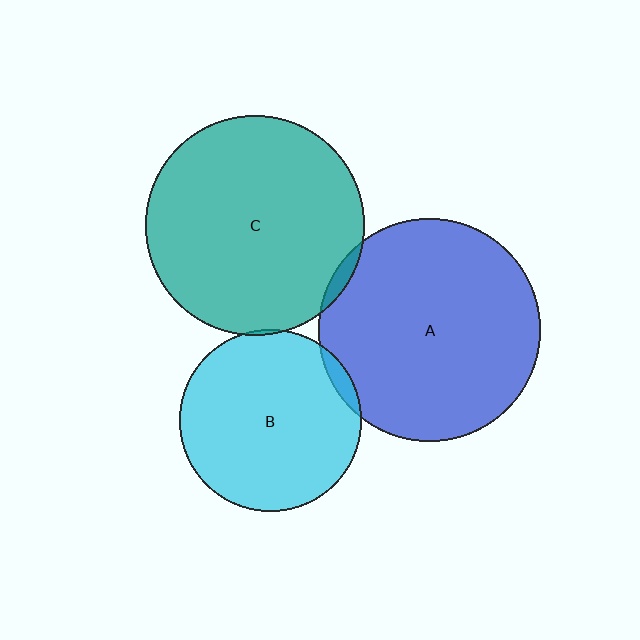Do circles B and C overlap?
Yes.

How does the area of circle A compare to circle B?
Approximately 1.5 times.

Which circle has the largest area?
Circle A (blue).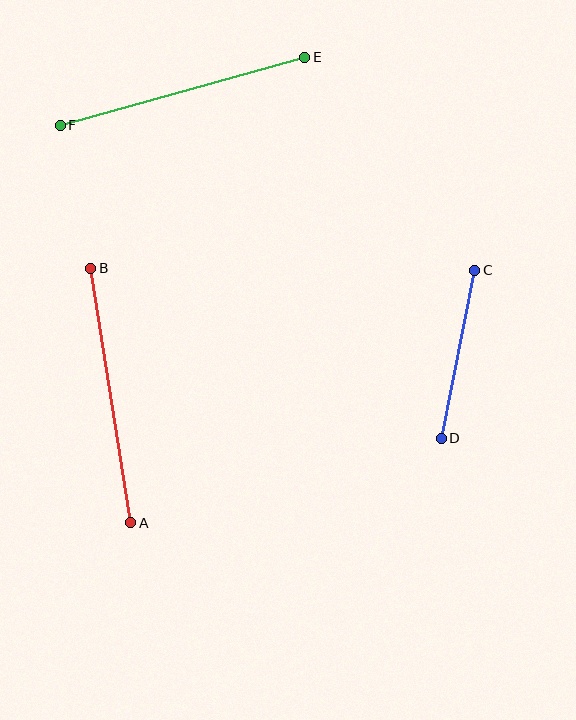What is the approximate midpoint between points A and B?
The midpoint is at approximately (111, 396) pixels.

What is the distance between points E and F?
The distance is approximately 254 pixels.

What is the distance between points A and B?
The distance is approximately 258 pixels.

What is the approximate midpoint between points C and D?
The midpoint is at approximately (458, 354) pixels.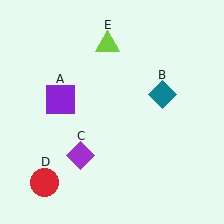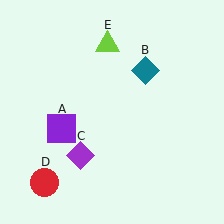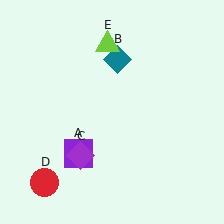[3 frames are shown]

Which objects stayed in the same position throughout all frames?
Purple diamond (object C) and red circle (object D) and lime triangle (object E) remained stationary.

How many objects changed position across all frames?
2 objects changed position: purple square (object A), teal diamond (object B).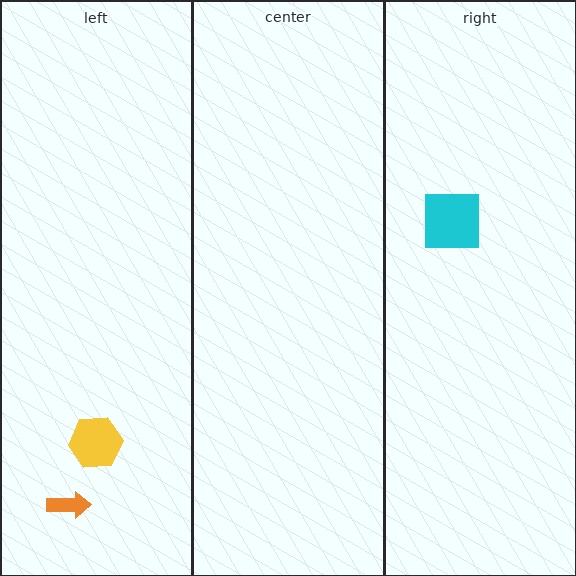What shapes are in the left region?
The orange arrow, the yellow hexagon.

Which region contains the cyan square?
The right region.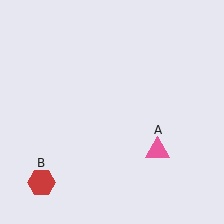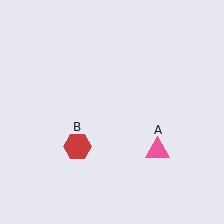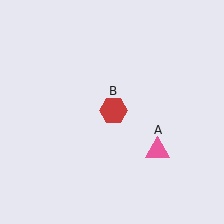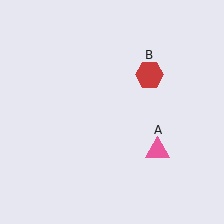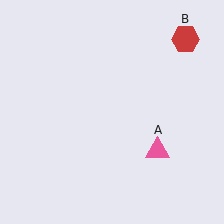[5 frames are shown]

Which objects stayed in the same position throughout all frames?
Pink triangle (object A) remained stationary.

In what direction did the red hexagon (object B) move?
The red hexagon (object B) moved up and to the right.